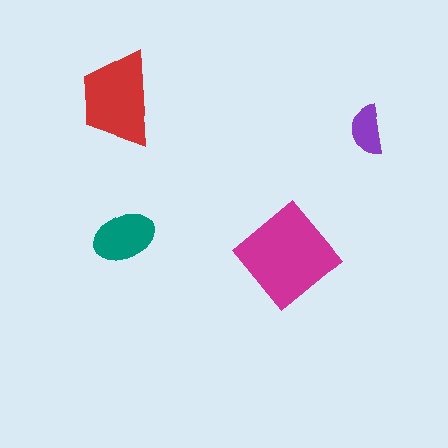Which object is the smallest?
The purple semicircle.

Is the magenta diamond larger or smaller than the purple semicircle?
Larger.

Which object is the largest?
The magenta diamond.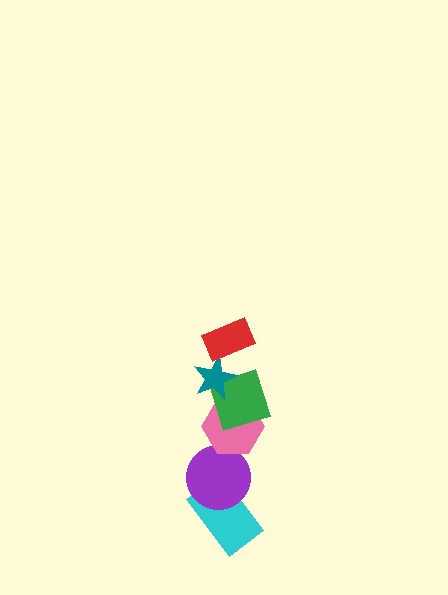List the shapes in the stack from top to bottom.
From top to bottom: the red rectangle, the teal star, the green square, the pink hexagon, the purple circle, the cyan rectangle.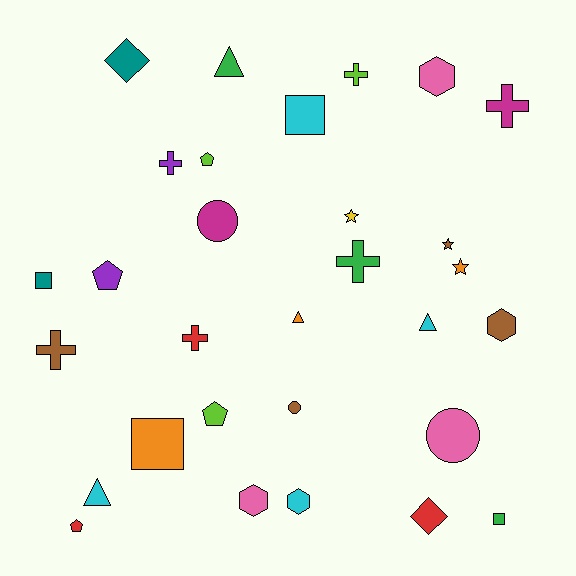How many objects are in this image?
There are 30 objects.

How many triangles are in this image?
There are 4 triangles.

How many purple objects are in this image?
There are 2 purple objects.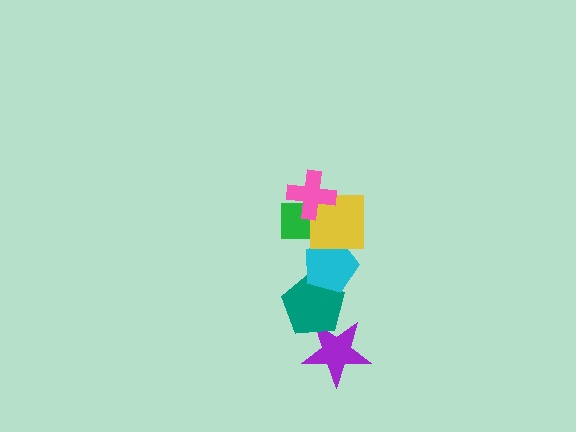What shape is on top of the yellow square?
The pink cross is on top of the yellow square.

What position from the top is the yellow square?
The yellow square is 2nd from the top.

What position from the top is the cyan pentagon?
The cyan pentagon is 4th from the top.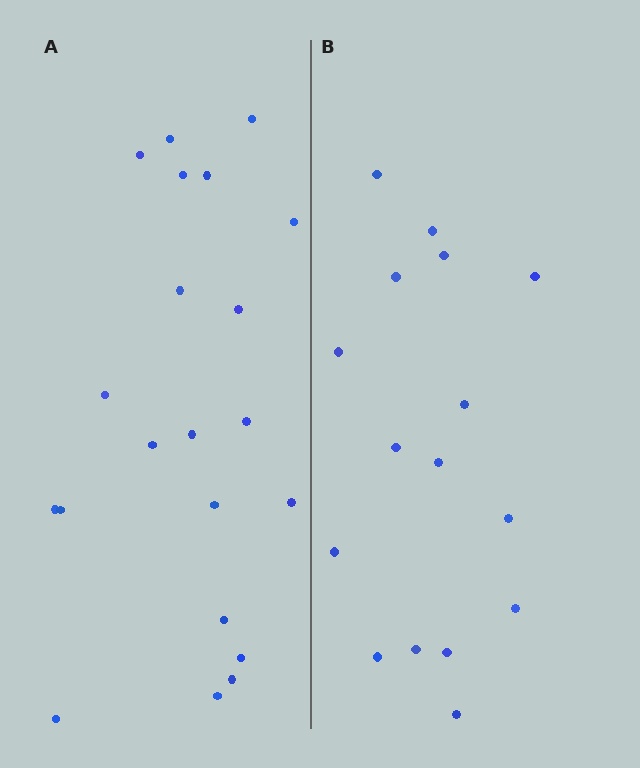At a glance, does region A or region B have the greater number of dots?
Region A (the left region) has more dots.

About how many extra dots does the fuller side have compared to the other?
Region A has about 5 more dots than region B.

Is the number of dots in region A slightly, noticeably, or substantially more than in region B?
Region A has noticeably more, but not dramatically so. The ratio is roughly 1.3 to 1.